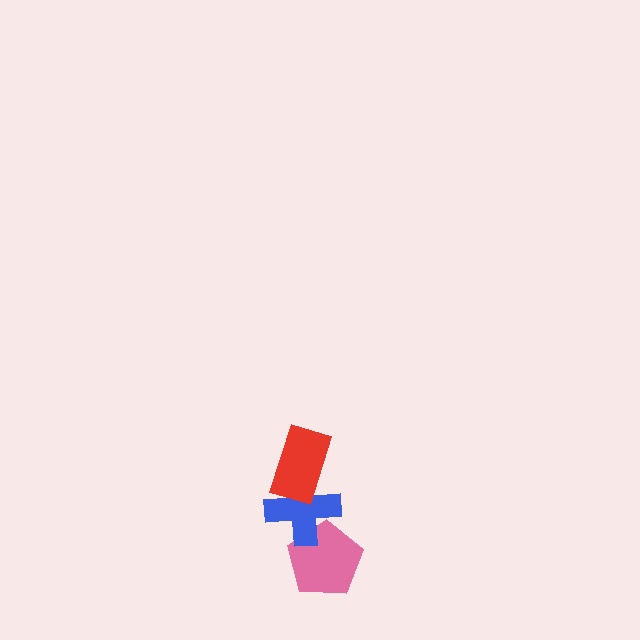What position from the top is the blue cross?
The blue cross is 2nd from the top.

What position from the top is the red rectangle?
The red rectangle is 1st from the top.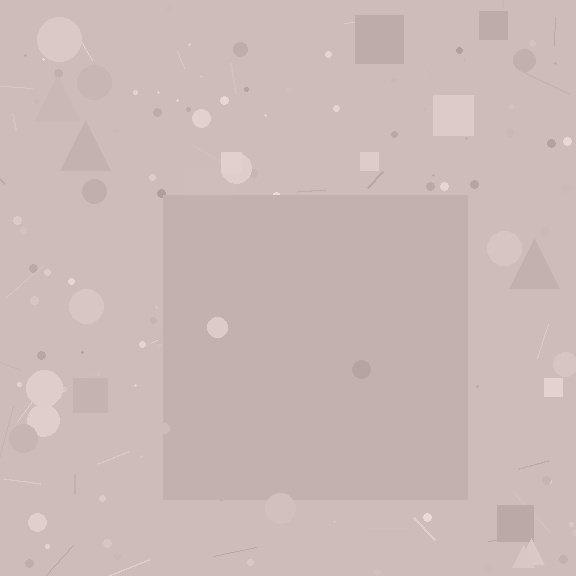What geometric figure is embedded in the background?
A square is embedded in the background.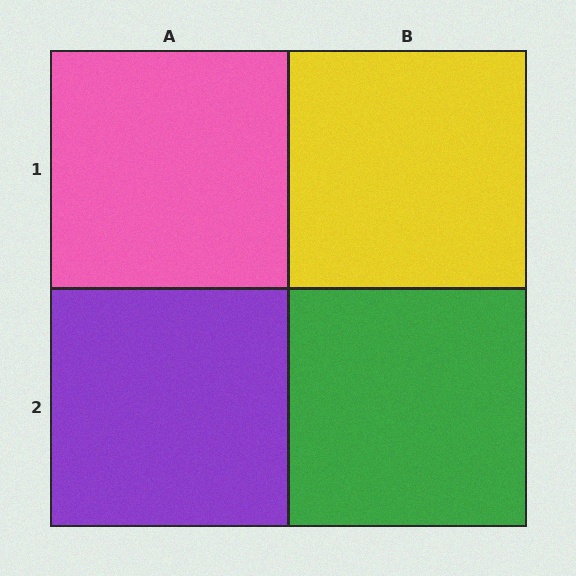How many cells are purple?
1 cell is purple.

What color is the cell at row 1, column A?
Pink.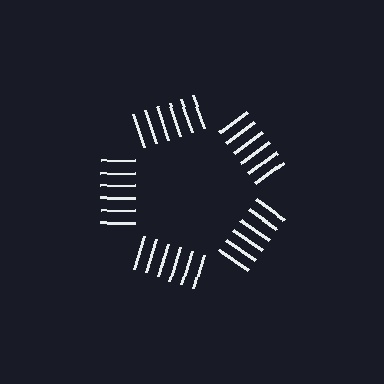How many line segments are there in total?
30 — 6 along each of the 5 edges.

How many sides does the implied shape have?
5 sides — the line-ends trace a pentagon.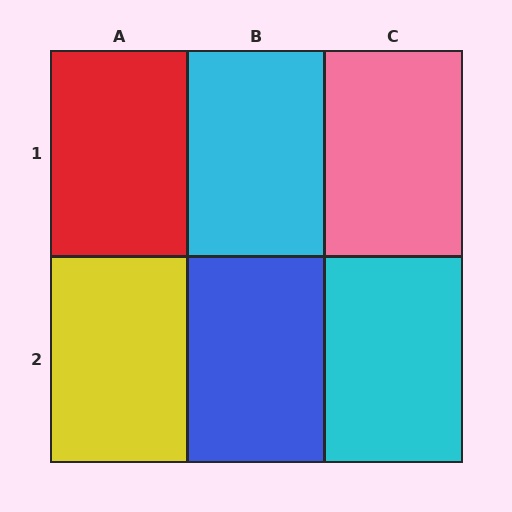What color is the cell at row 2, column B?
Blue.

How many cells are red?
1 cell is red.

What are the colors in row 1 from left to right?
Red, cyan, pink.